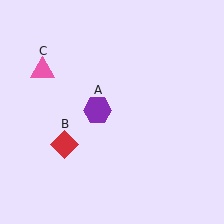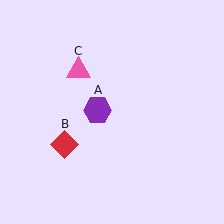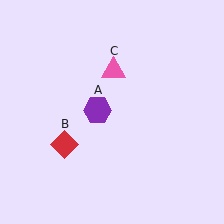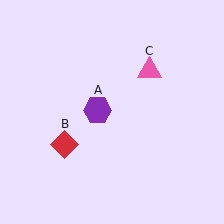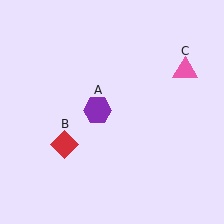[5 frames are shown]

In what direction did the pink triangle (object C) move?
The pink triangle (object C) moved right.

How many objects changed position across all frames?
1 object changed position: pink triangle (object C).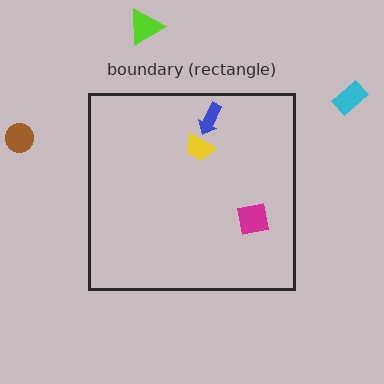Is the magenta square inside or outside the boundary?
Inside.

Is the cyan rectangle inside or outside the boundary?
Outside.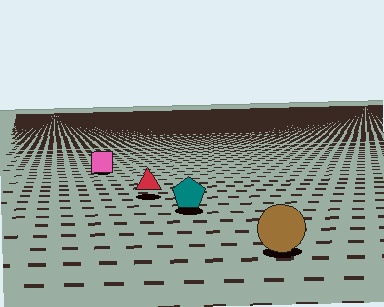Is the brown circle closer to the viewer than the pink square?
Yes. The brown circle is closer — you can tell from the texture gradient: the ground texture is coarser near it.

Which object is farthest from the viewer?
The pink square is farthest from the viewer. It appears smaller and the ground texture around it is denser.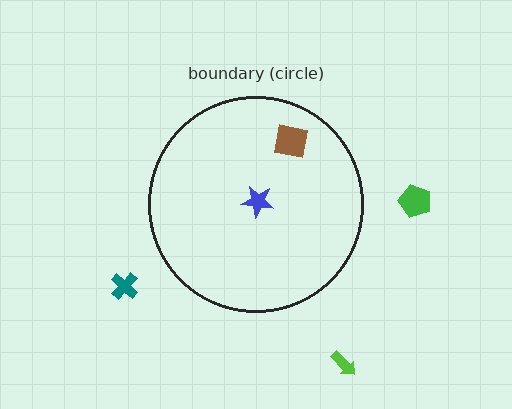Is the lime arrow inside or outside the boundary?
Outside.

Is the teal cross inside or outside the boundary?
Outside.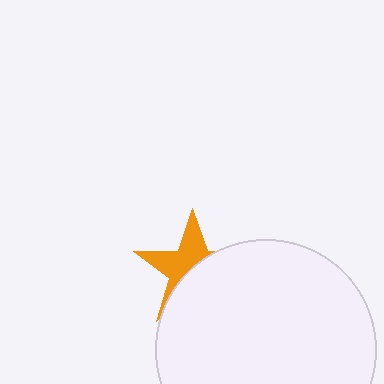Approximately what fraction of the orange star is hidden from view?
Roughly 54% of the orange star is hidden behind the white circle.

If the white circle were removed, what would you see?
You would see the complete orange star.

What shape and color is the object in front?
The object in front is a white circle.